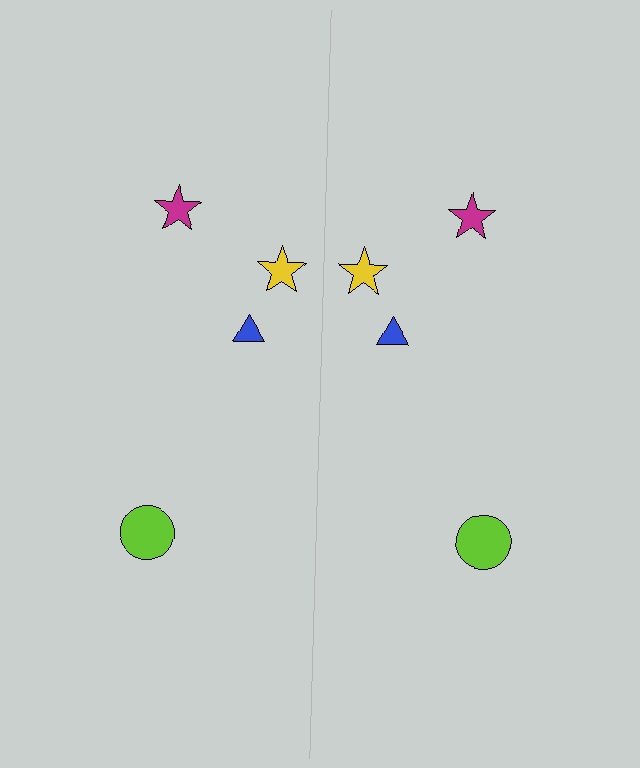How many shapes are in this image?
There are 8 shapes in this image.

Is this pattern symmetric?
Yes, this pattern has bilateral (reflection) symmetry.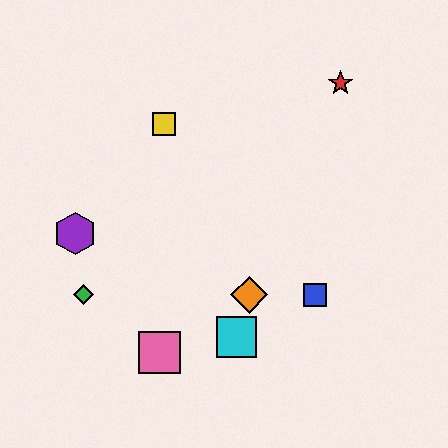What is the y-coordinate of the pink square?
The pink square is at y≈352.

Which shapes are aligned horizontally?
The blue square, the green diamond, the orange diamond are aligned horizontally.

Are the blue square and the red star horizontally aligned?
No, the blue square is at y≈295 and the red star is at y≈83.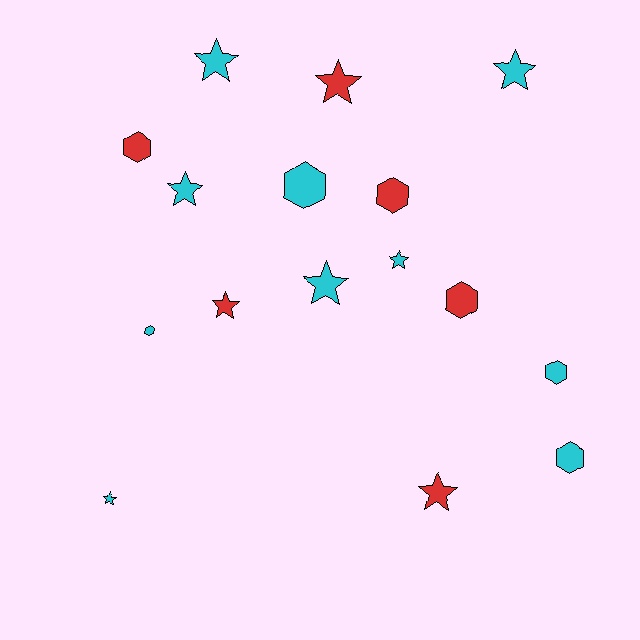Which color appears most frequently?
Cyan, with 10 objects.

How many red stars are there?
There are 3 red stars.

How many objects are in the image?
There are 16 objects.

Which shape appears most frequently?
Star, with 9 objects.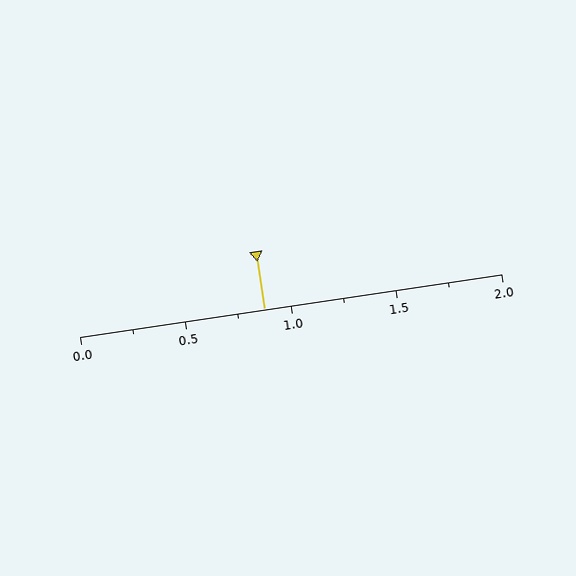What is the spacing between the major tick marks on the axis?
The major ticks are spaced 0.5 apart.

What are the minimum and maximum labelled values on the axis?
The axis runs from 0.0 to 2.0.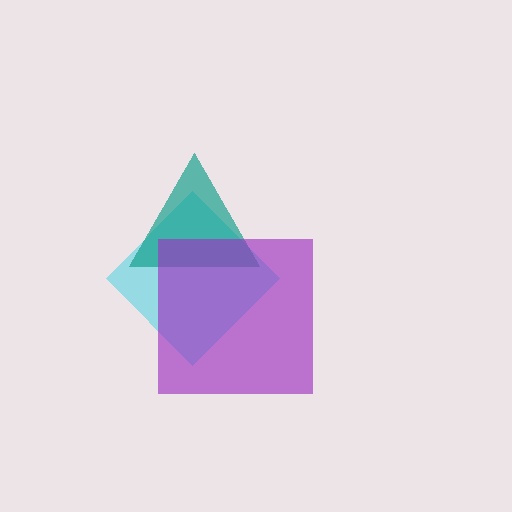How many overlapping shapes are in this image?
There are 3 overlapping shapes in the image.